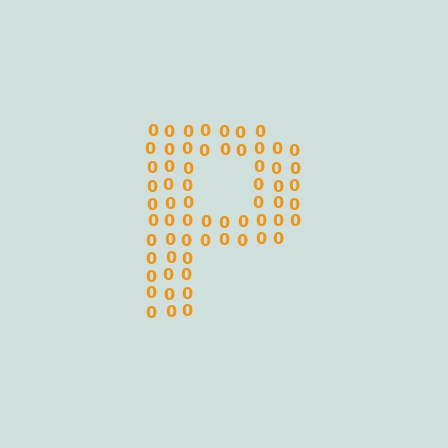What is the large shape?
The large shape is the letter P.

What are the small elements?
The small elements are digit 0's.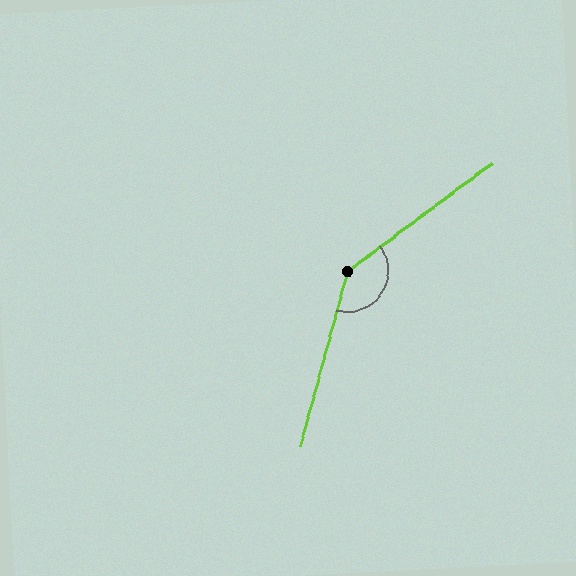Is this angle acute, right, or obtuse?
It is obtuse.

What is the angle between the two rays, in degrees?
Approximately 141 degrees.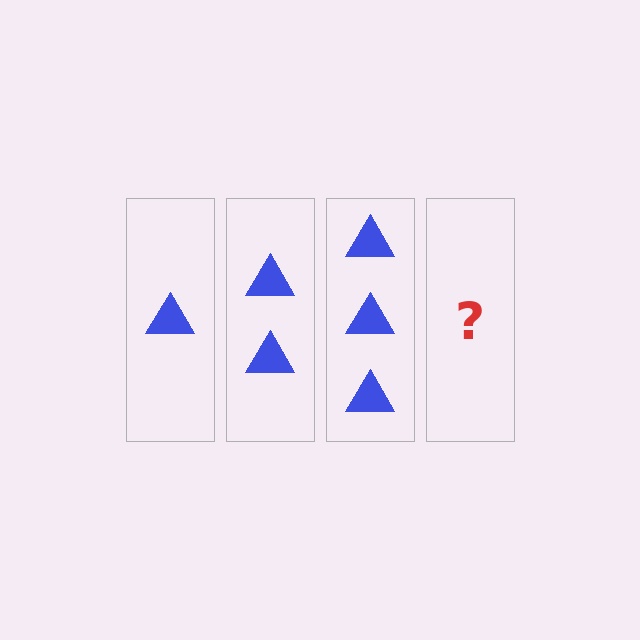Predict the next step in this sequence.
The next step is 4 triangles.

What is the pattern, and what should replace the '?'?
The pattern is that each step adds one more triangle. The '?' should be 4 triangles.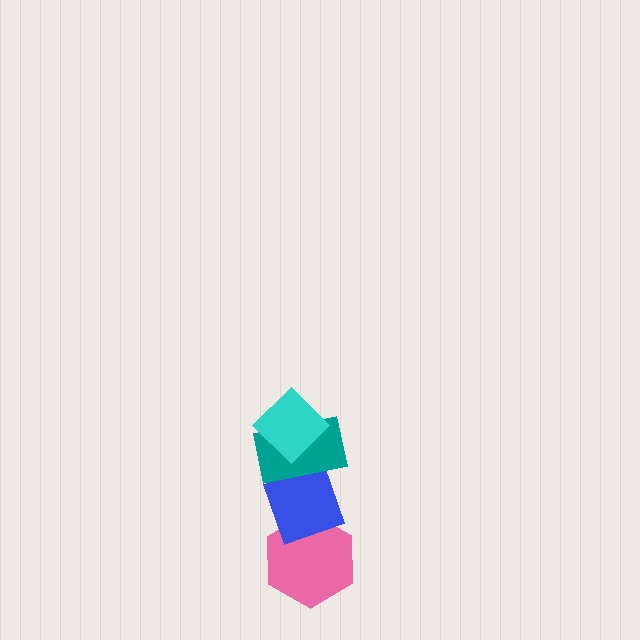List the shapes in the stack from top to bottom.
From top to bottom: the cyan diamond, the teal rectangle, the blue diamond, the pink hexagon.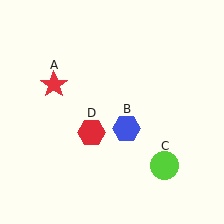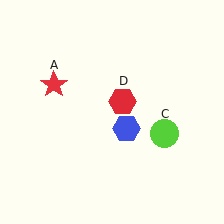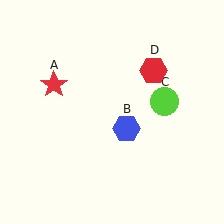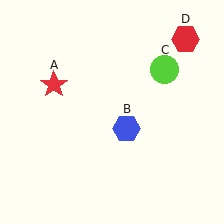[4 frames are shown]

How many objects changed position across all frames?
2 objects changed position: lime circle (object C), red hexagon (object D).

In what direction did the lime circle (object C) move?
The lime circle (object C) moved up.